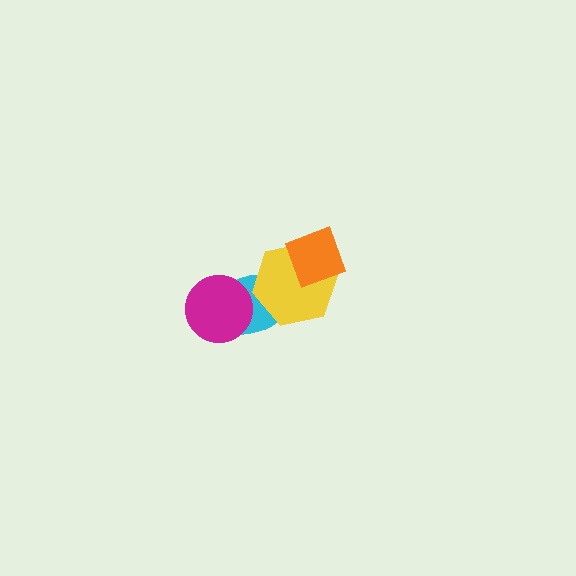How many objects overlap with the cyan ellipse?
2 objects overlap with the cyan ellipse.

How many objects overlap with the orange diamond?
1 object overlaps with the orange diamond.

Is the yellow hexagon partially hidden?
Yes, it is partially covered by another shape.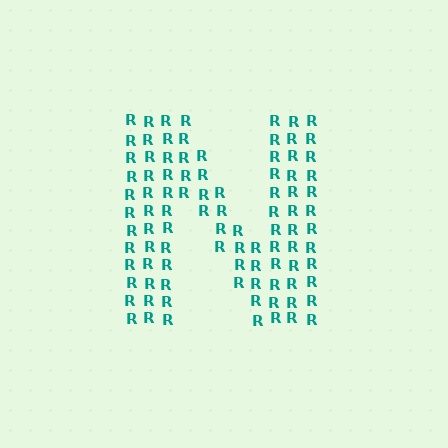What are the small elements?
The small elements are letter R's.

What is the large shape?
The large shape is the letter N.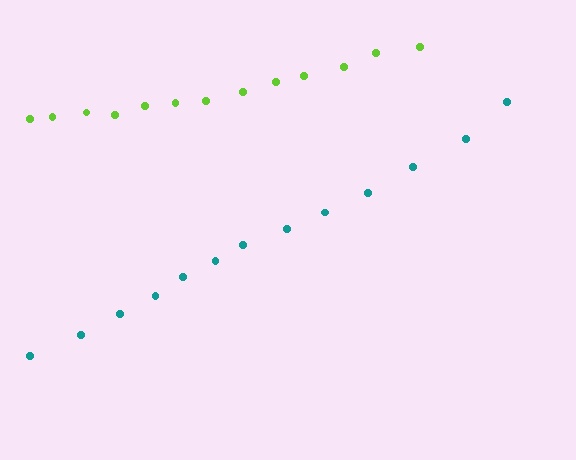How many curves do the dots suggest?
There are 2 distinct paths.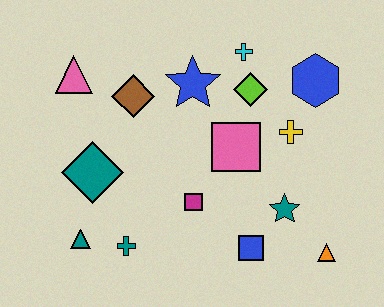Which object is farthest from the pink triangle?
The orange triangle is farthest from the pink triangle.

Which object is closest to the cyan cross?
The lime diamond is closest to the cyan cross.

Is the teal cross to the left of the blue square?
Yes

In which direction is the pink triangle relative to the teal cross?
The pink triangle is above the teal cross.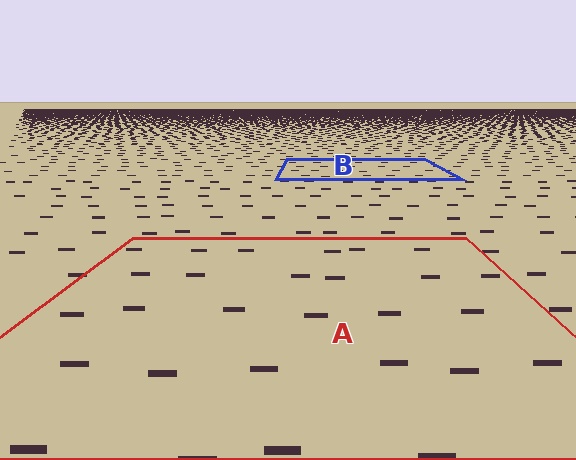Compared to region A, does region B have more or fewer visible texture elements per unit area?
Region B has more texture elements per unit area — they are packed more densely because it is farther away.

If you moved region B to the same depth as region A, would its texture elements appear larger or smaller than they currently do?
They would appear larger. At a closer depth, the same texture elements are projected at a bigger on-screen size.